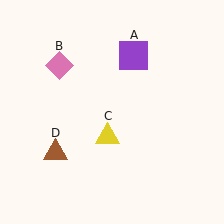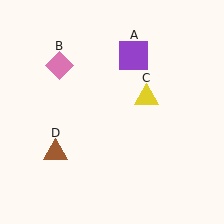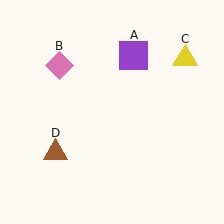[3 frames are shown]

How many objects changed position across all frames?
1 object changed position: yellow triangle (object C).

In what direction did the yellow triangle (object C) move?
The yellow triangle (object C) moved up and to the right.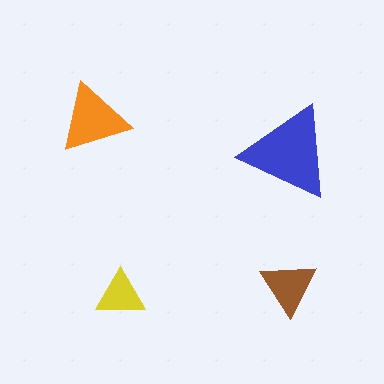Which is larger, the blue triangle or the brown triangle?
The blue one.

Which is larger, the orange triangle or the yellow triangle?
The orange one.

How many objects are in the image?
There are 4 objects in the image.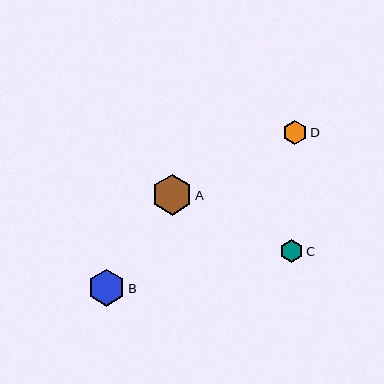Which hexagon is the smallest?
Hexagon C is the smallest with a size of approximately 23 pixels.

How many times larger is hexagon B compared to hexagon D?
Hexagon B is approximately 1.5 times the size of hexagon D.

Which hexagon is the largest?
Hexagon A is the largest with a size of approximately 41 pixels.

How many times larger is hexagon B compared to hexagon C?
Hexagon B is approximately 1.6 times the size of hexagon C.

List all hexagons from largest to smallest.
From largest to smallest: A, B, D, C.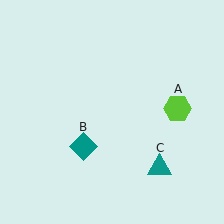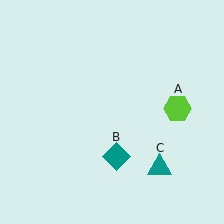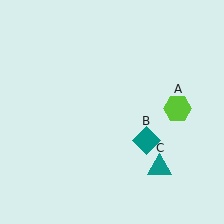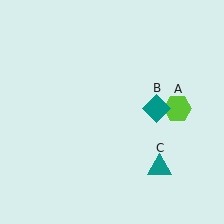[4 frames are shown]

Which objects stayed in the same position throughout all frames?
Lime hexagon (object A) and teal triangle (object C) remained stationary.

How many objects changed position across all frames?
1 object changed position: teal diamond (object B).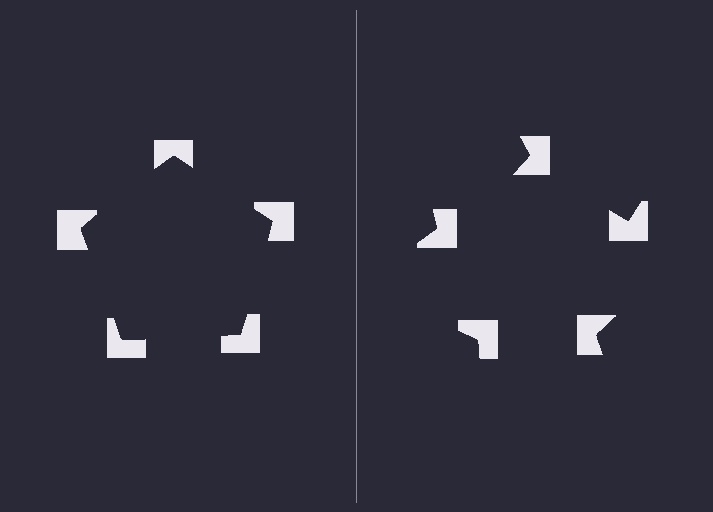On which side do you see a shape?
An illusory pentagon appears on the left side. On the right side the wedge cuts are rotated, so no coherent shape forms.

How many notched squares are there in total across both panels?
10 — 5 on each side.